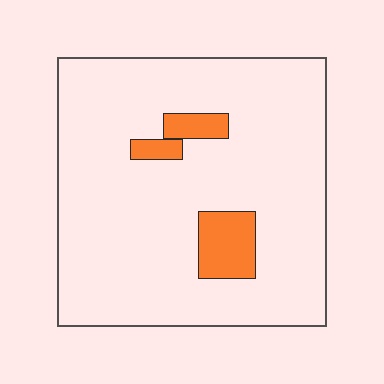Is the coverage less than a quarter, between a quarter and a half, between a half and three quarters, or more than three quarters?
Less than a quarter.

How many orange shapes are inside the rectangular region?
3.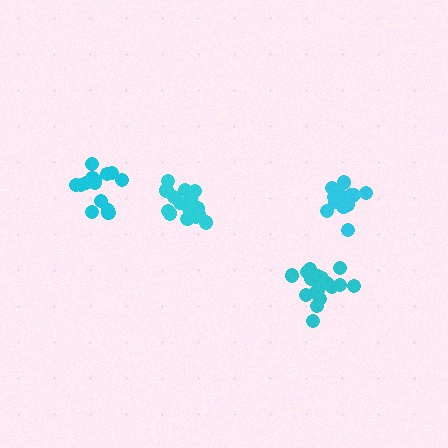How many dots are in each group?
Group 1: 15 dots, Group 2: 18 dots, Group 3: 17 dots, Group 4: 19 dots (69 total).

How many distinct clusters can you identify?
There are 4 distinct clusters.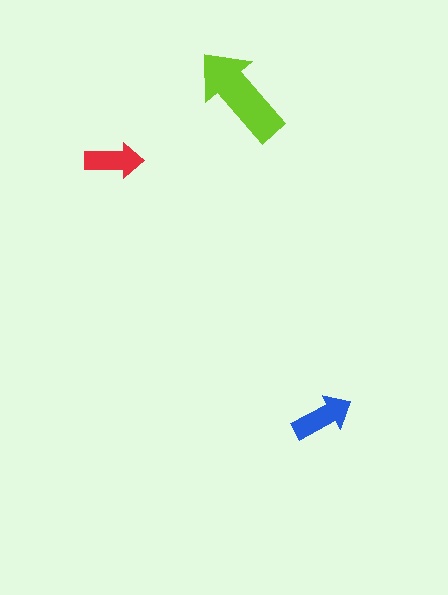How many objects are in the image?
There are 3 objects in the image.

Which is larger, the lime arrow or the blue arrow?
The lime one.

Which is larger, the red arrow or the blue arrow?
The blue one.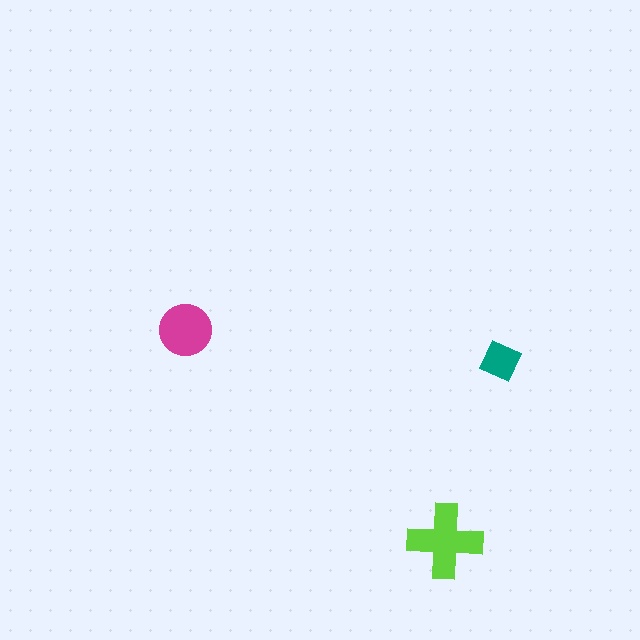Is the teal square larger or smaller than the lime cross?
Smaller.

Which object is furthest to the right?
The teal square is rightmost.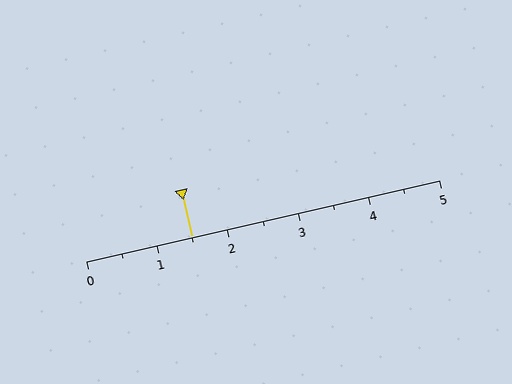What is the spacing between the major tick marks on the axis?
The major ticks are spaced 1 apart.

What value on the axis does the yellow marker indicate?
The marker indicates approximately 1.5.